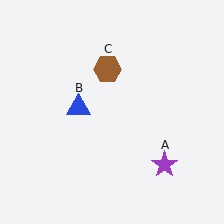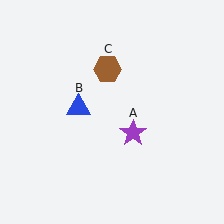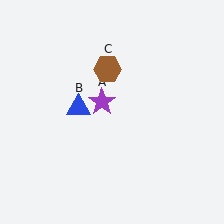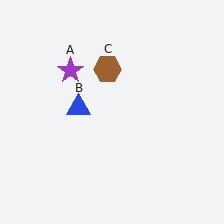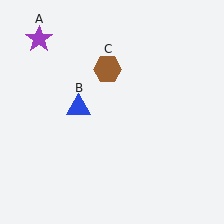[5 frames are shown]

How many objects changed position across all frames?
1 object changed position: purple star (object A).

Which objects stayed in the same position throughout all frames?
Blue triangle (object B) and brown hexagon (object C) remained stationary.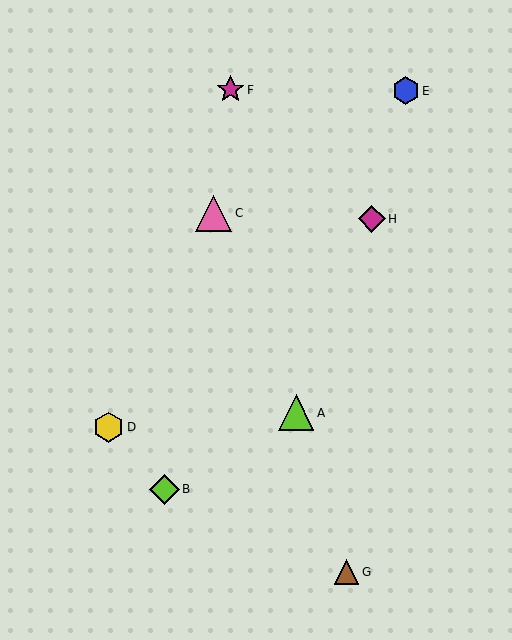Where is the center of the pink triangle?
The center of the pink triangle is at (213, 213).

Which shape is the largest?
The pink triangle (labeled C) is the largest.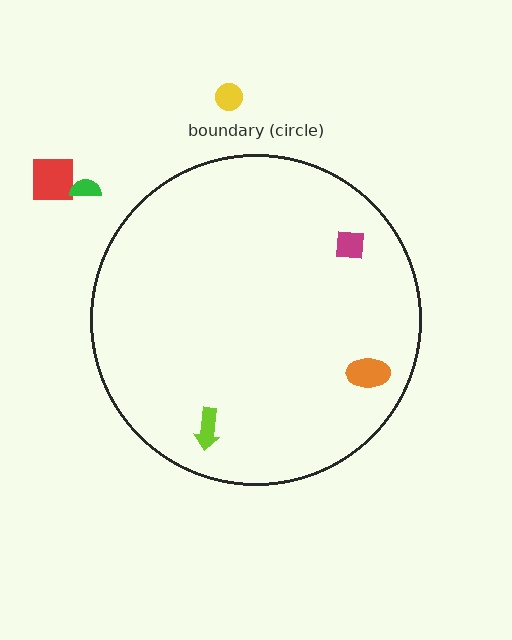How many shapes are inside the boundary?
3 inside, 3 outside.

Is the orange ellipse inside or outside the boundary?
Inside.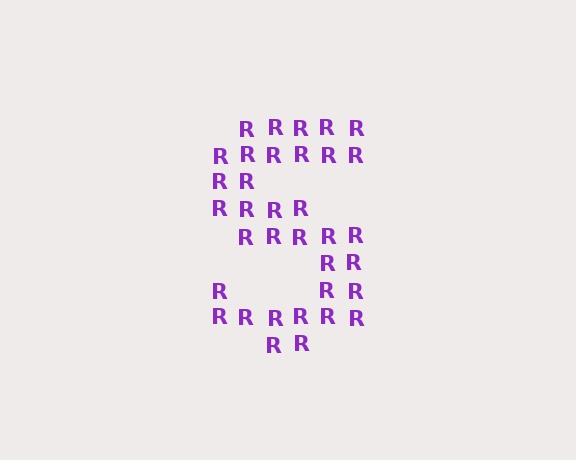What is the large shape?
The large shape is the letter S.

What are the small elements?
The small elements are letter R's.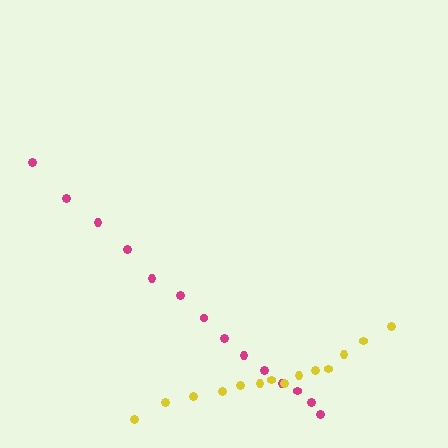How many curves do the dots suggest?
There are 2 distinct paths.